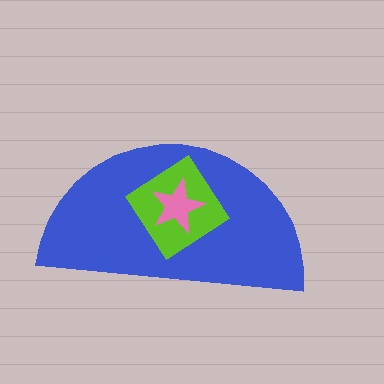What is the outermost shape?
The blue semicircle.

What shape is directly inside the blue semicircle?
The lime diamond.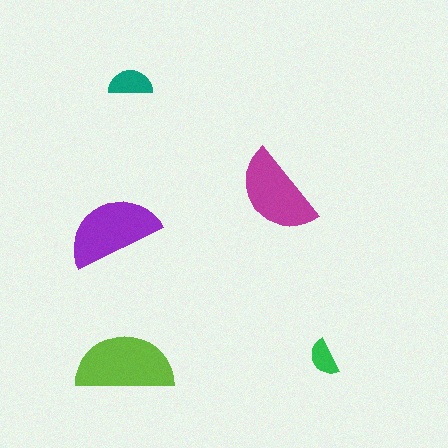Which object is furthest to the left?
The purple semicircle is leftmost.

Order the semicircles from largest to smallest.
the lime one, the purple one, the magenta one, the teal one, the green one.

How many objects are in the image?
There are 5 objects in the image.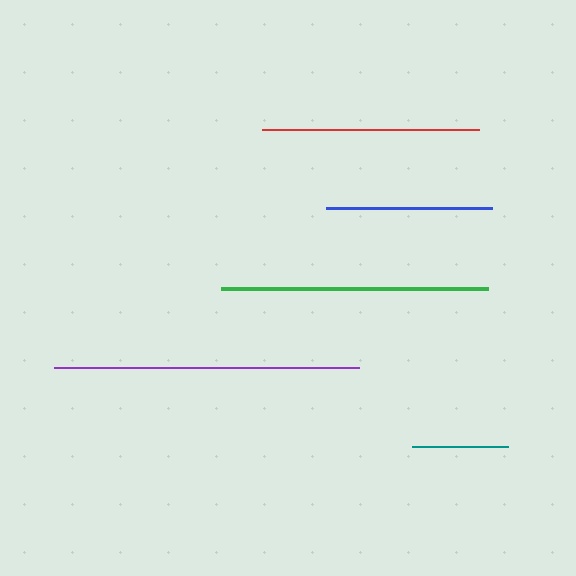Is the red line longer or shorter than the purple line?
The purple line is longer than the red line.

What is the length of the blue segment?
The blue segment is approximately 166 pixels long.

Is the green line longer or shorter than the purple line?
The purple line is longer than the green line.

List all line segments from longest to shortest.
From longest to shortest: purple, green, red, blue, teal.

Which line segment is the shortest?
The teal line is the shortest at approximately 97 pixels.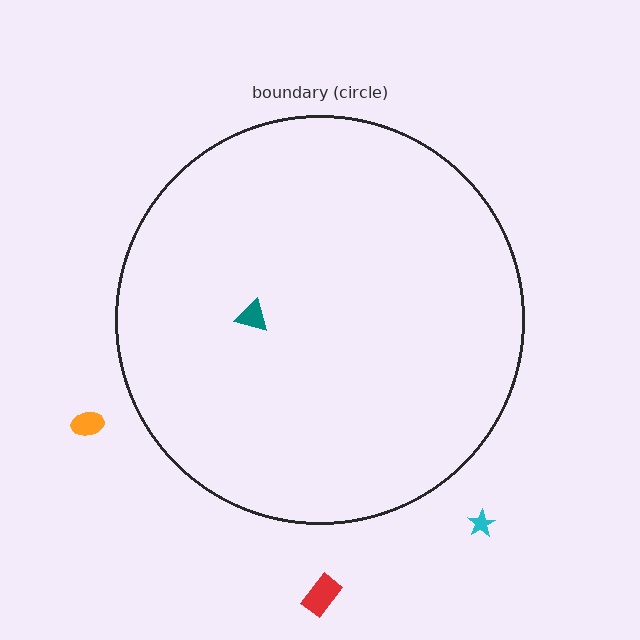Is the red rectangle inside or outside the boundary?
Outside.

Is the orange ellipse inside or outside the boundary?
Outside.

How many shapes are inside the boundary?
1 inside, 3 outside.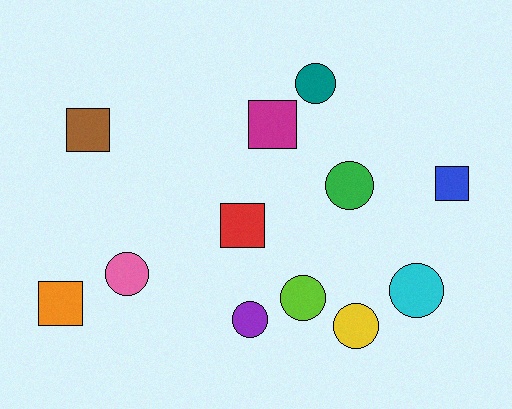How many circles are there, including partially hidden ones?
There are 7 circles.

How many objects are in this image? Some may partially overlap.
There are 12 objects.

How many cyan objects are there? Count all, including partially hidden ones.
There is 1 cyan object.